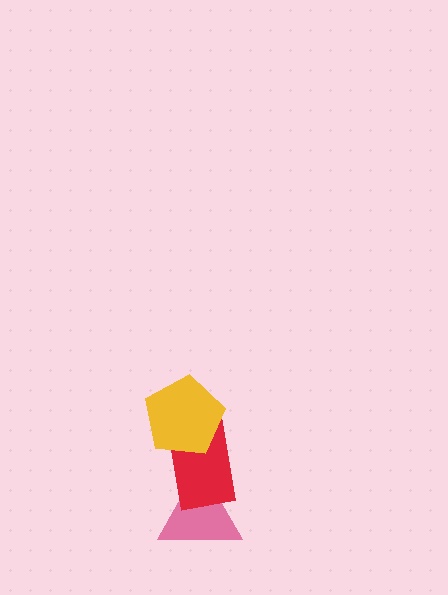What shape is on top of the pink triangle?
The red rectangle is on top of the pink triangle.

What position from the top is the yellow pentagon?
The yellow pentagon is 1st from the top.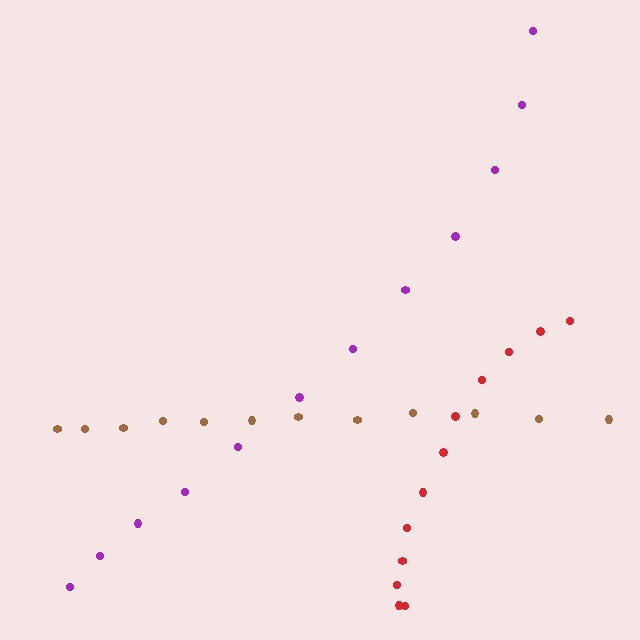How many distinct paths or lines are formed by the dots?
There are 3 distinct paths.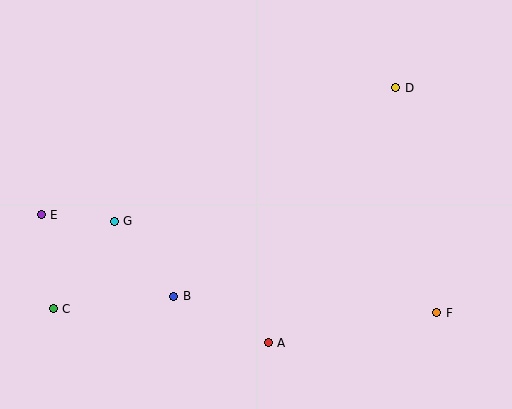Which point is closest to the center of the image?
Point B at (174, 296) is closest to the center.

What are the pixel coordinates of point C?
Point C is at (53, 309).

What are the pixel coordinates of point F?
Point F is at (437, 313).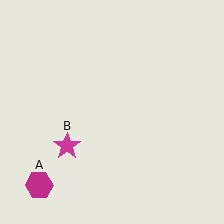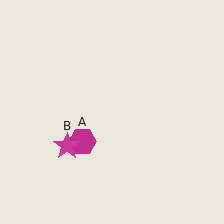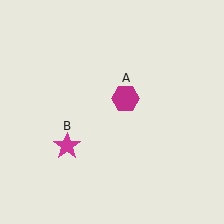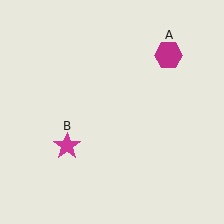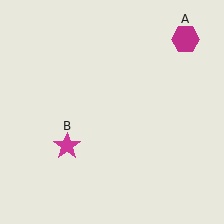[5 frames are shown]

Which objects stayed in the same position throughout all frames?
Magenta star (object B) remained stationary.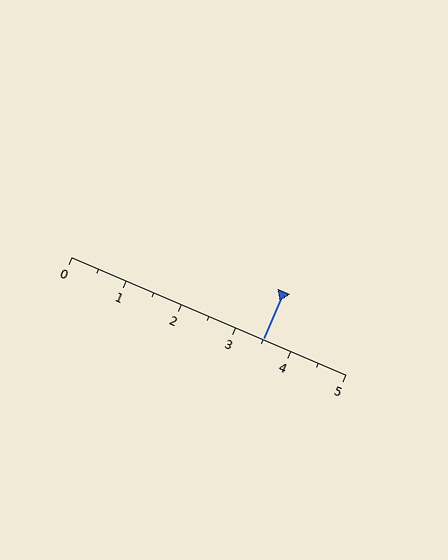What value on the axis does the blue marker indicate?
The marker indicates approximately 3.5.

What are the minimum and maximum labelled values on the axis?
The axis runs from 0 to 5.